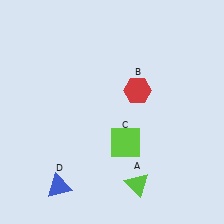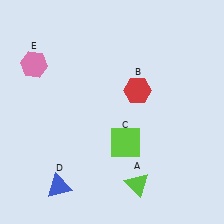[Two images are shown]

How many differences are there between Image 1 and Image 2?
There is 1 difference between the two images.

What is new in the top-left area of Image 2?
A pink hexagon (E) was added in the top-left area of Image 2.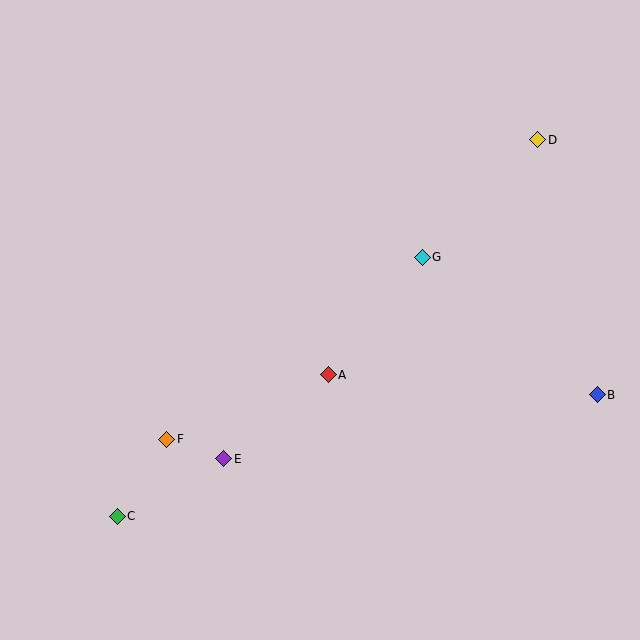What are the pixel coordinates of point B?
Point B is at (597, 395).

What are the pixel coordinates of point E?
Point E is at (224, 459).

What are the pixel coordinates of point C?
Point C is at (117, 516).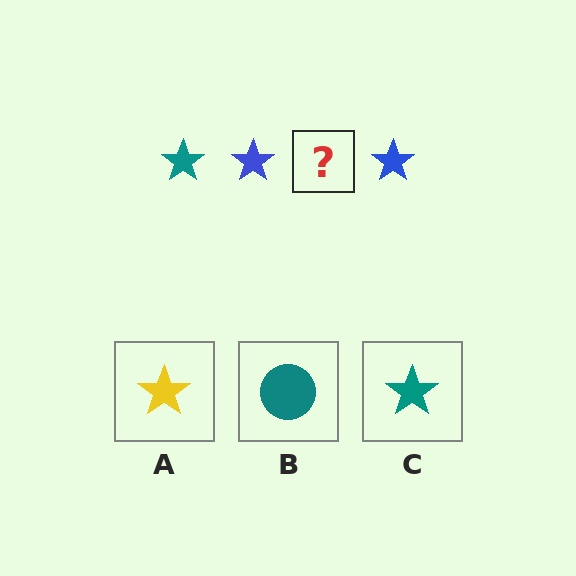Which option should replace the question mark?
Option C.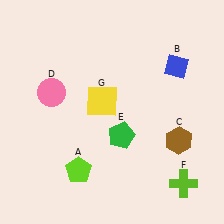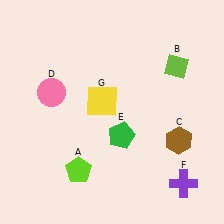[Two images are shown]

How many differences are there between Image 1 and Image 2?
There are 2 differences between the two images.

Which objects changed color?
B changed from blue to lime. F changed from lime to purple.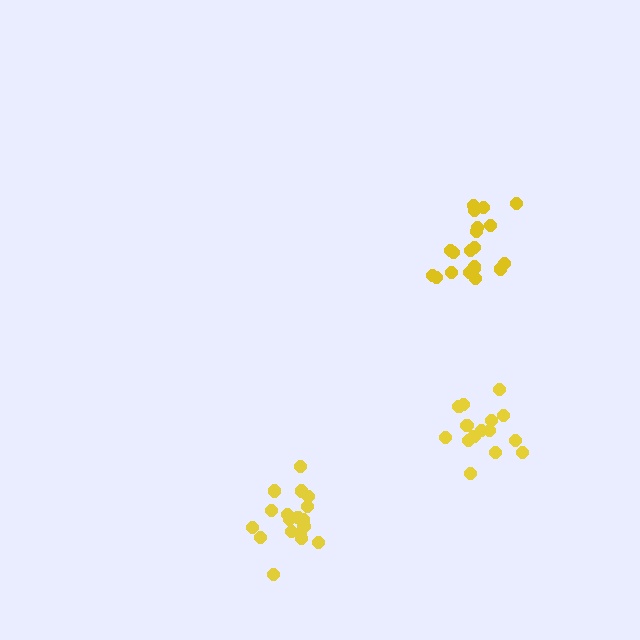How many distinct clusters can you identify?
There are 3 distinct clusters.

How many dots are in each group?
Group 1: 20 dots, Group 2: 19 dots, Group 3: 15 dots (54 total).